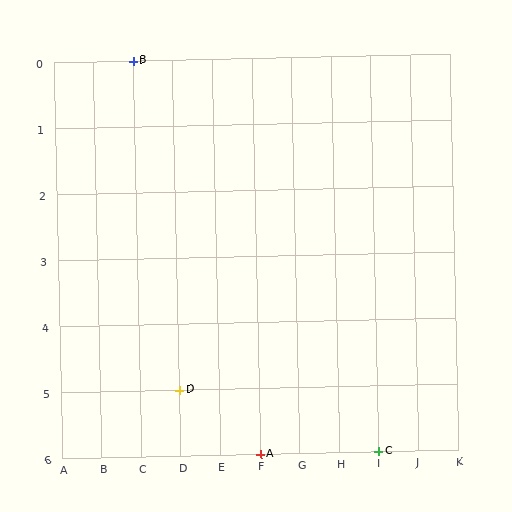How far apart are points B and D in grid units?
Points B and D are 1 column and 5 rows apart (about 5.1 grid units diagonally).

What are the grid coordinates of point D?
Point D is at grid coordinates (D, 5).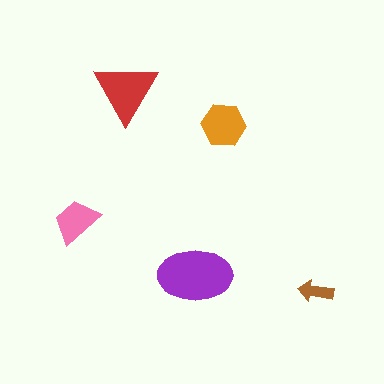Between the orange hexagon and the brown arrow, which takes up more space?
The orange hexagon.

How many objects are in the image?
There are 5 objects in the image.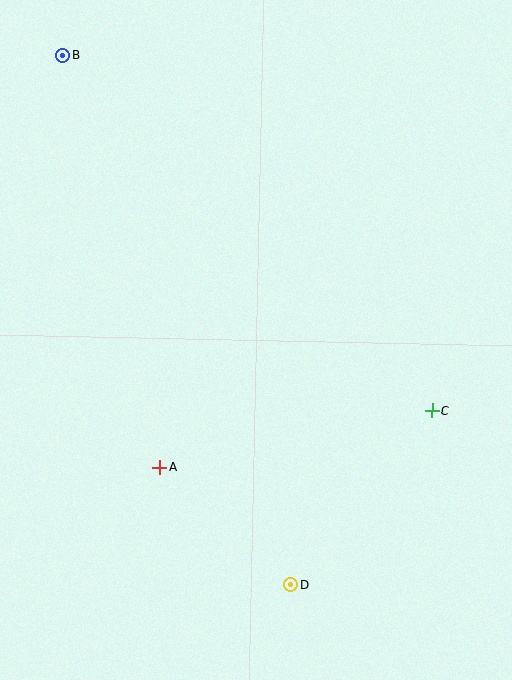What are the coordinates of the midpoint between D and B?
The midpoint between D and B is at (177, 320).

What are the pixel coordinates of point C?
Point C is at (432, 410).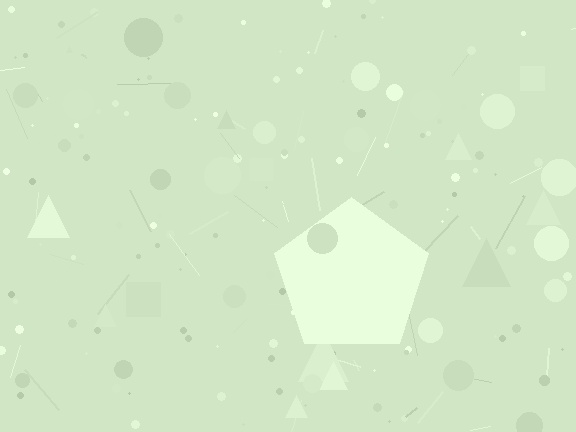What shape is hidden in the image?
A pentagon is hidden in the image.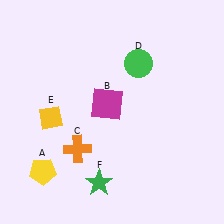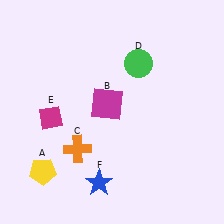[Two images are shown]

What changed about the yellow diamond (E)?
In Image 1, E is yellow. In Image 2, it changed to magenta.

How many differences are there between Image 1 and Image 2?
There are 2 differences between the two images.